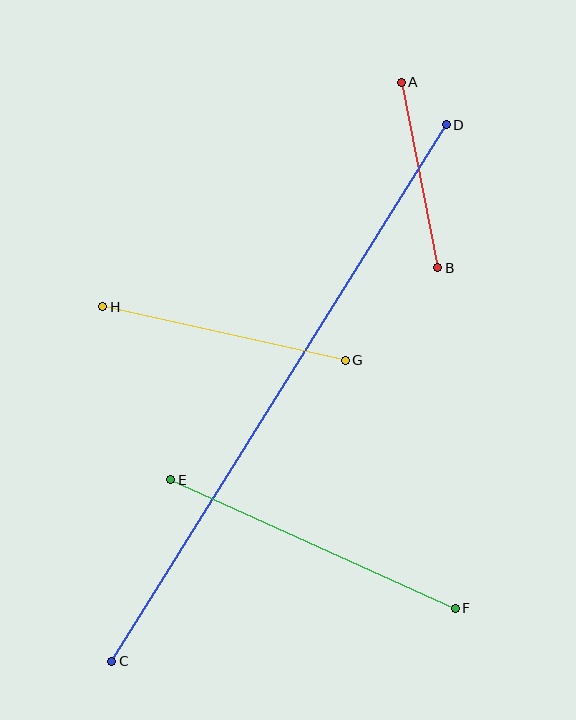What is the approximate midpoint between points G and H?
The midpoint is at approximately (224, 333) pixels.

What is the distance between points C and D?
The distance is approximately 632 pixels.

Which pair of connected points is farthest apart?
Points C and D are farthest apart.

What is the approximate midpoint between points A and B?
The midpoint is at approximately (420, 175) pixels.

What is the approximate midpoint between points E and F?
The midpoint is at approximately (313, 544) pixels.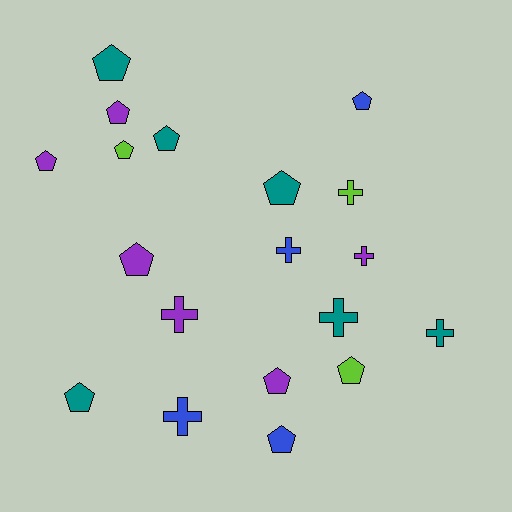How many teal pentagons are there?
There are 4 teal pentagons.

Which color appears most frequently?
Purple, with 6 objects.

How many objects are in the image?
There are 19 objects.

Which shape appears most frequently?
Pentagon, with 12 objects.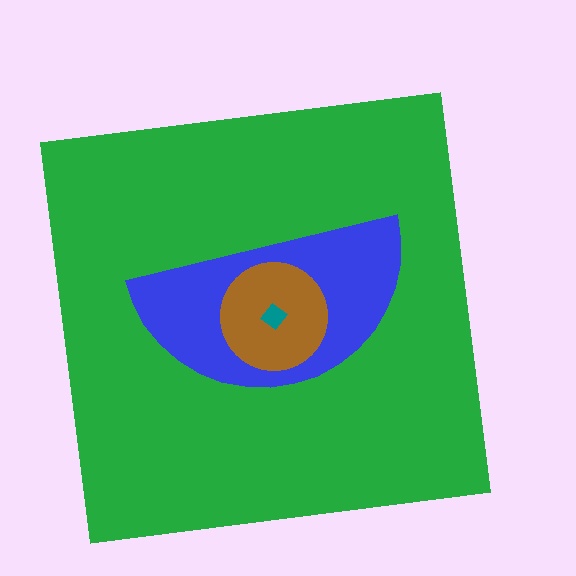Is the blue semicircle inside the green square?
Yes.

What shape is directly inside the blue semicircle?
The brown circle.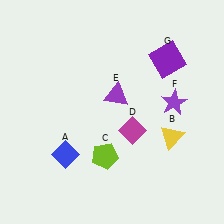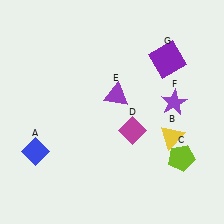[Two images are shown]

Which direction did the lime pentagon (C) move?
The lime pentagon (C) moved right.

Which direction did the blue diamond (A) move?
The blue diamond (A) moved left.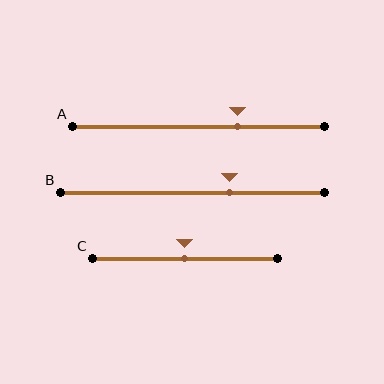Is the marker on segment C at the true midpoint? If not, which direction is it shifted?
Yes, the marker on segment C is at the true midpoint.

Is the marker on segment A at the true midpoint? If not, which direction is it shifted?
No, the marker on segment A is shifted to the right by about 16% of the segment length.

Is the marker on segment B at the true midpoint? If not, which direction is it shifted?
No, the marker on segment B is shifted to the right by about 14% of the segment length.